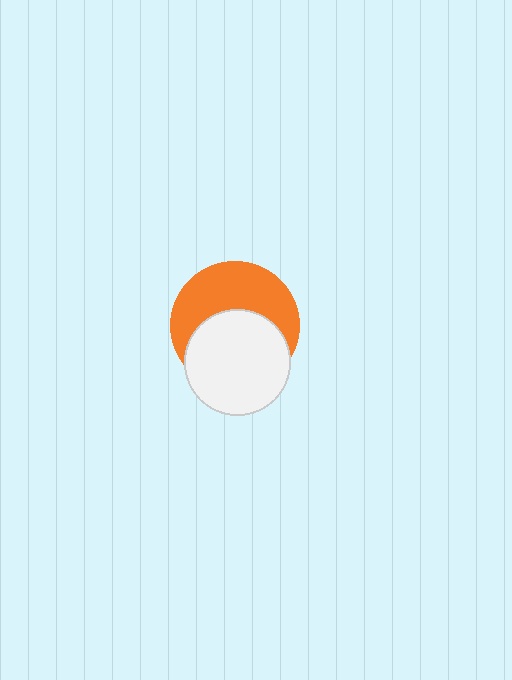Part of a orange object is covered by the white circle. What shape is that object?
It is a circle.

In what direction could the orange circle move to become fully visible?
The orange circle could move up. That would shift it out from behind the white circle entirely.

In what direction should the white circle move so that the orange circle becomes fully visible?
The white circle should move down. That is the shortest direction to clear the overlap and leave the orange circle fully visible.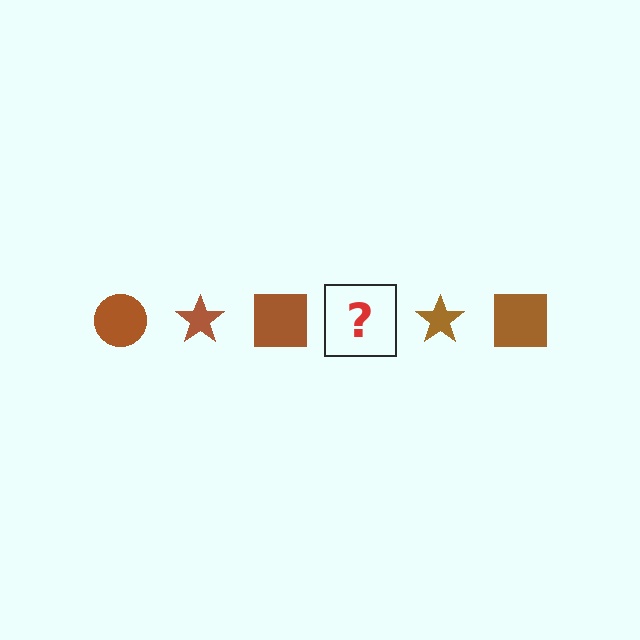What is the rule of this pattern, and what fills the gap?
The rule is that the pattern cycles through circle, star, square shapes in brown. The gap should be filled with a brown circle.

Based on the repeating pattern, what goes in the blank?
The blank should be a brown circle.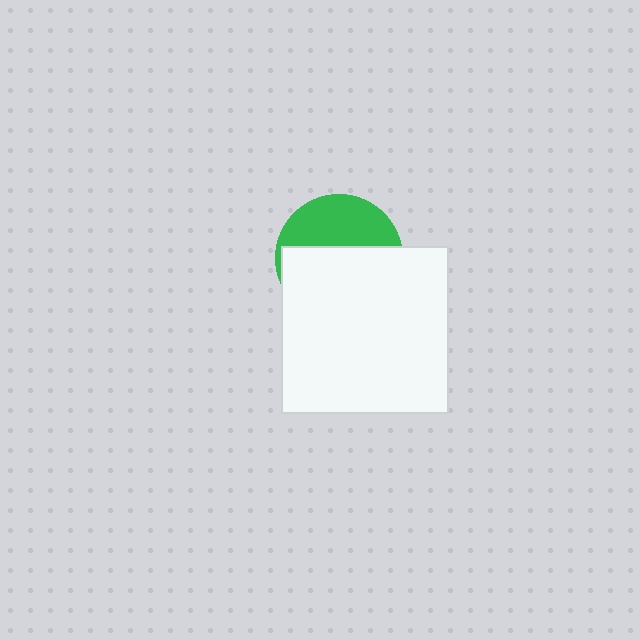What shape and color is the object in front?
The object in front is a white square.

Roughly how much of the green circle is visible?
A small part of it is visible (roughly 39%).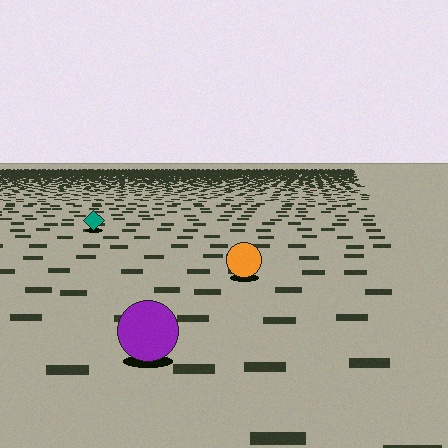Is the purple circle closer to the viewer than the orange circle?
Yes. The purple circle is closer — you can tell from the texture gradient: the ground texture is coarser near it.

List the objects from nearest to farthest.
From nearest to farthest: the purple circle, the orange circle, the teal diamond.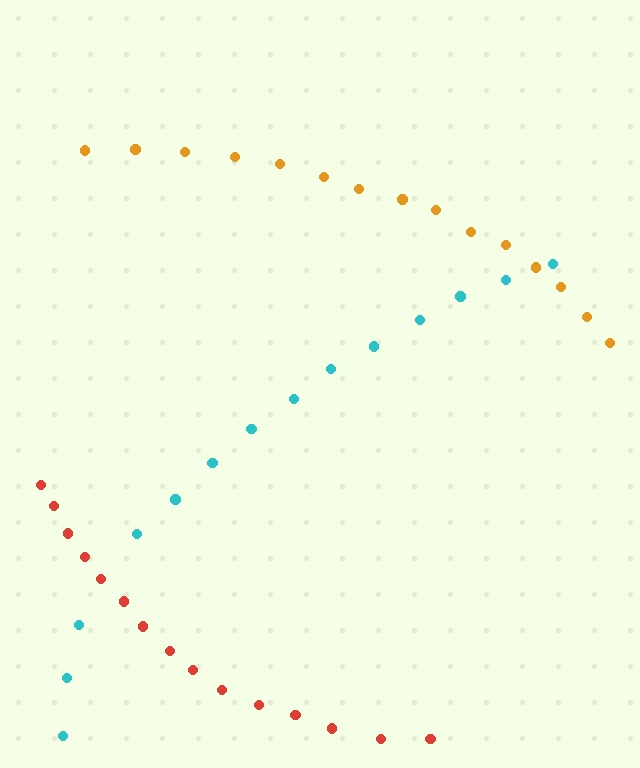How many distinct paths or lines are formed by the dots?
There are 3 distinct paths.